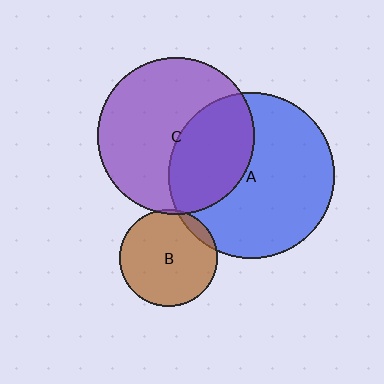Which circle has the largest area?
Circle A (blue).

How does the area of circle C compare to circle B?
Approximately 2.6 times.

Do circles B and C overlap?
Yes.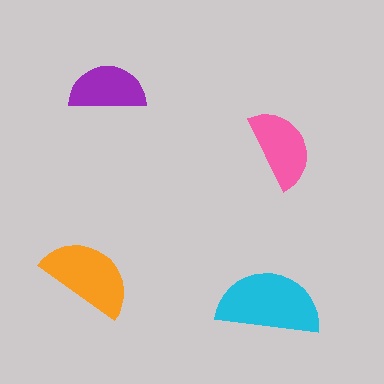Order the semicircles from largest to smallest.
the cyan one, the orange one, the pink one, the purple one.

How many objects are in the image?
There are 4 objects in the image.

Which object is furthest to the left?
The orange semicircle is leftmost.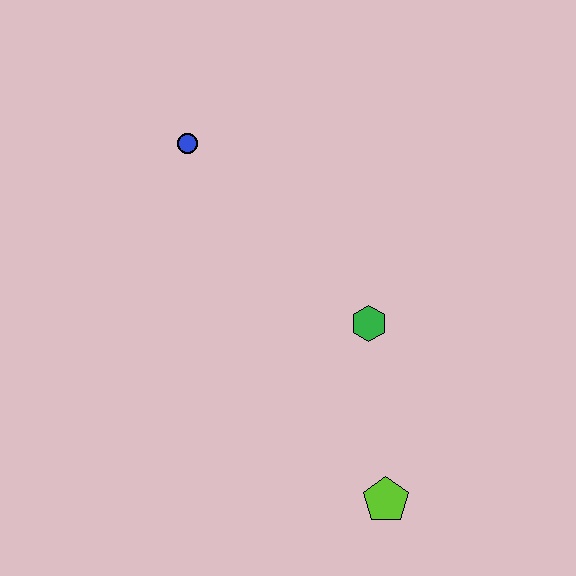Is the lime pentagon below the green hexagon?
Yes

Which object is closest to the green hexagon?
The lime pentagon is closest to the green hexagon.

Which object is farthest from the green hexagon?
The blue circle is farthest from the green hexagon.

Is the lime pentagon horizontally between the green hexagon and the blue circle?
No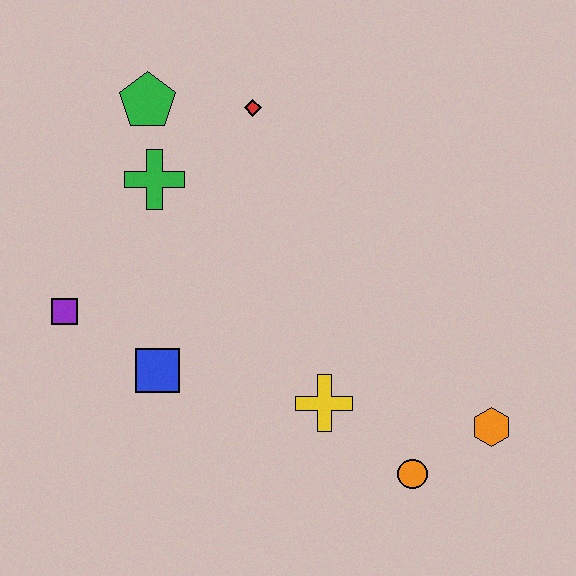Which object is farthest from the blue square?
The orange hexagon is farthest from the blue square.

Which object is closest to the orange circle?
The orange hexagon is closest to the orange circle.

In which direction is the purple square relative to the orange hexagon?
The purple square is to the left of the orange hexagon.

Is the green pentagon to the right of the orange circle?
No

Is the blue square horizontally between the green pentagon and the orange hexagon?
Yes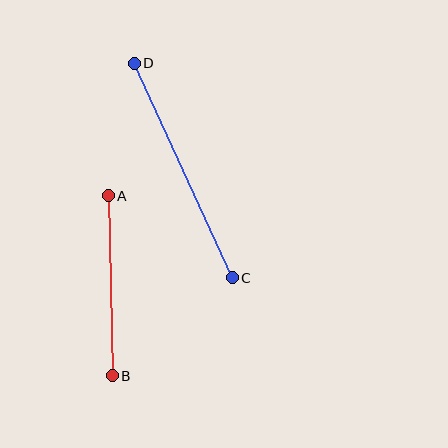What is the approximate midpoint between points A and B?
The midpoint is at approximately (110, 286) pixels.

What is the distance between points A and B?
The distance is approximately 180 pixels.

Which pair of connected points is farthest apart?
Points C and D are farthest apart.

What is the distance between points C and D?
The distance is approximately 236 pixels.